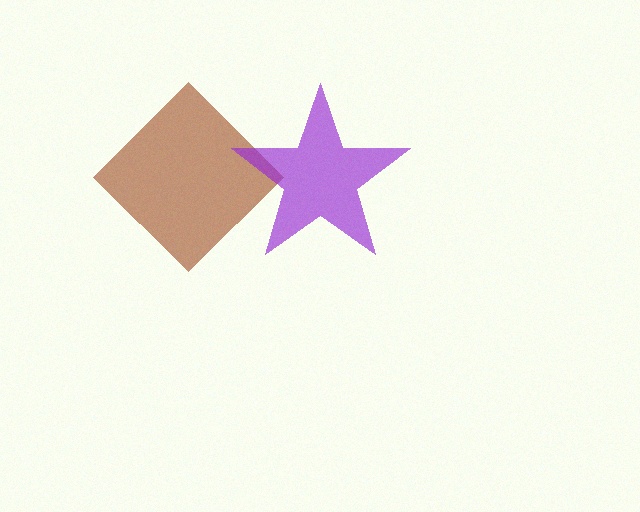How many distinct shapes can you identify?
There are 2 distinct shapes: a brown diamond, a purple star.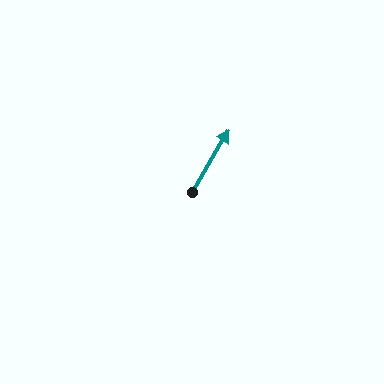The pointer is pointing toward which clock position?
Roughly 1 o'clock.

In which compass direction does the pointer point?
Northeast.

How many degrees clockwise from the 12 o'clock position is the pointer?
Approximately 30 degrees.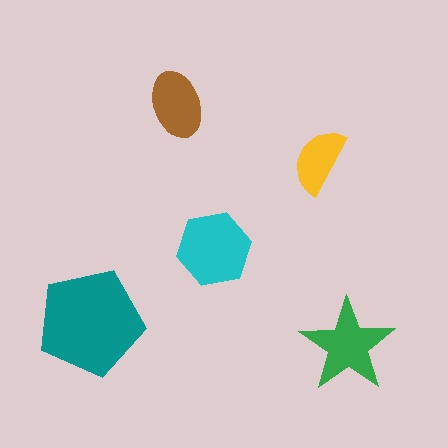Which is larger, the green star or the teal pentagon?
The teal pentagon.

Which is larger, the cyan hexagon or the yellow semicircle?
The cyan hexagon.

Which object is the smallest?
The yellow semicircle.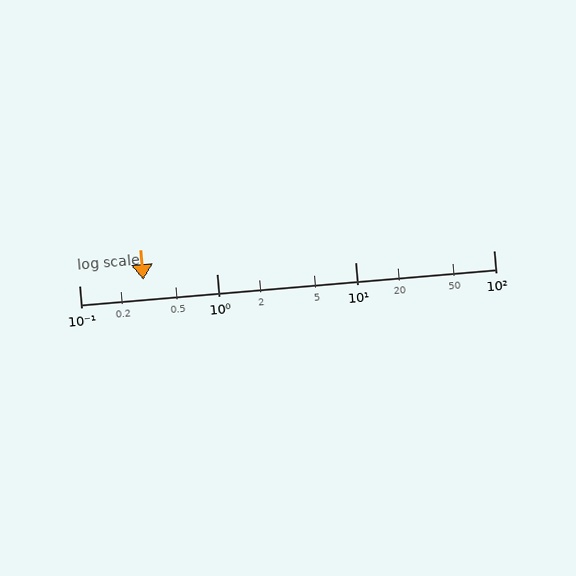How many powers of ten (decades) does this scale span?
The scale spans 3 decades, from 0.1 to 100.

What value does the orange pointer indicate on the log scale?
The pointer indicates approximately 0.29.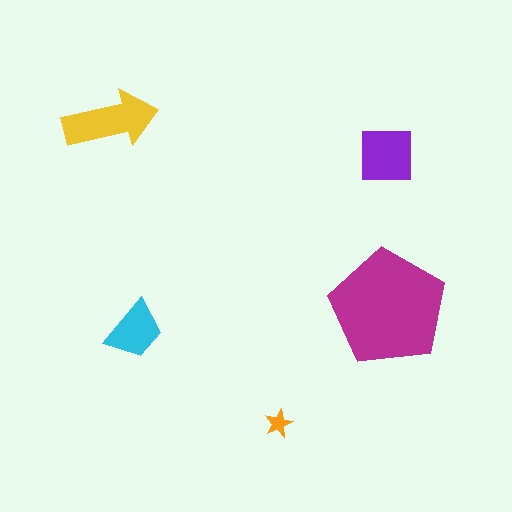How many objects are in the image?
There are 5 objects in the image.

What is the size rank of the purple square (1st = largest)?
3rd.